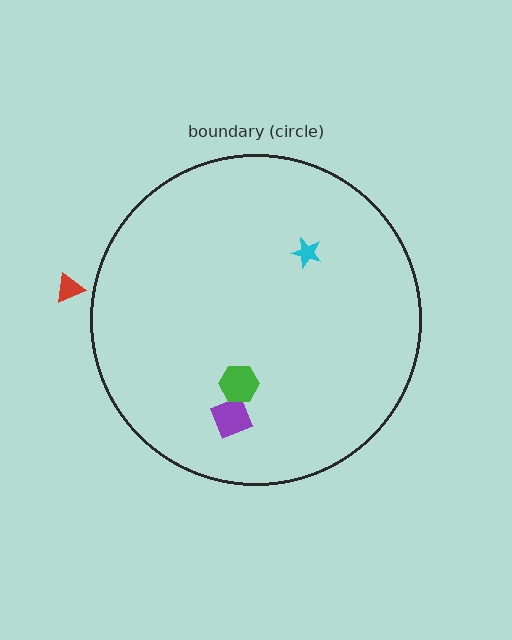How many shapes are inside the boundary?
3 inside, 1 outside.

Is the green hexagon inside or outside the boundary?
Inside.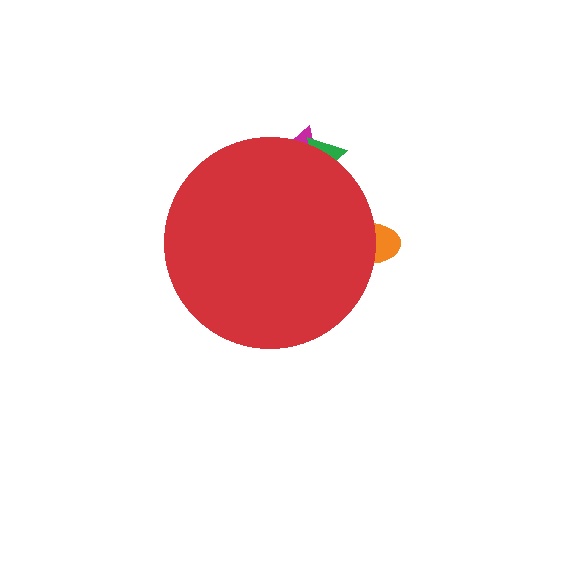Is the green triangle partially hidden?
Yes, the green triangle is partially hidden behind the red circle.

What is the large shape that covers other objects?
A red circle.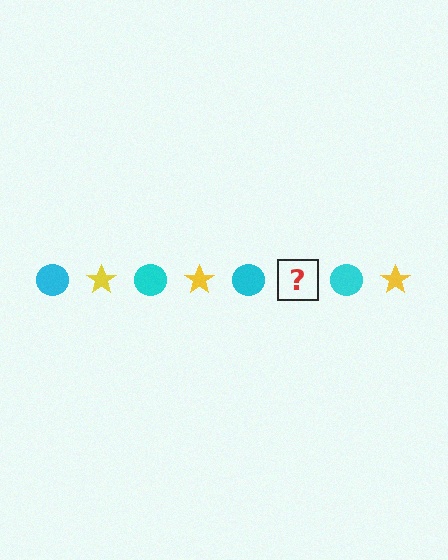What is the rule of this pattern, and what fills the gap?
The rule is that the pattern alternates between cyan circle and yellow star. The gap should be filled with a yellow star.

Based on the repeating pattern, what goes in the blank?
The blank should be a yellow star.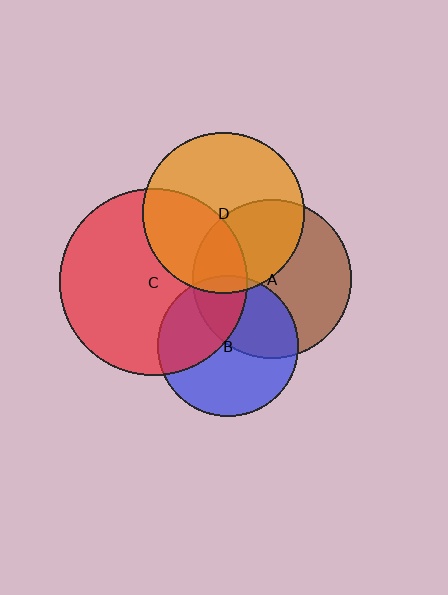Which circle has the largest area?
Circle C (red).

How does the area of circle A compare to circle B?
Approximately 1.3 times.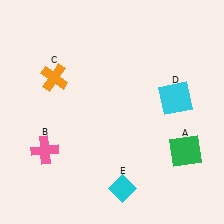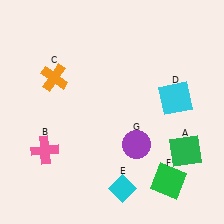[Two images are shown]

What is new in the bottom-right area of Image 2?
A green square (F) was added in the bottom-right area of Image 2.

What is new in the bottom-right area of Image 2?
A purple circle (G) was added in the bottom-right area of Image 2.